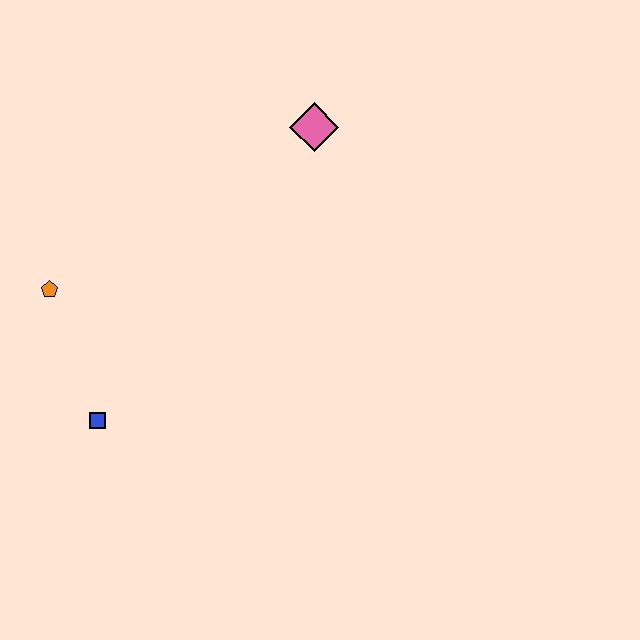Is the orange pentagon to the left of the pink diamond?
Yes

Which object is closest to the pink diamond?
The orange pentagon is closest to the pink diamond.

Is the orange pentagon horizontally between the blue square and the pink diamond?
No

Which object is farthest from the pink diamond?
The blue square is farthest from the pink diamond.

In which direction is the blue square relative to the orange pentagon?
The blue square is below the orange pentagon.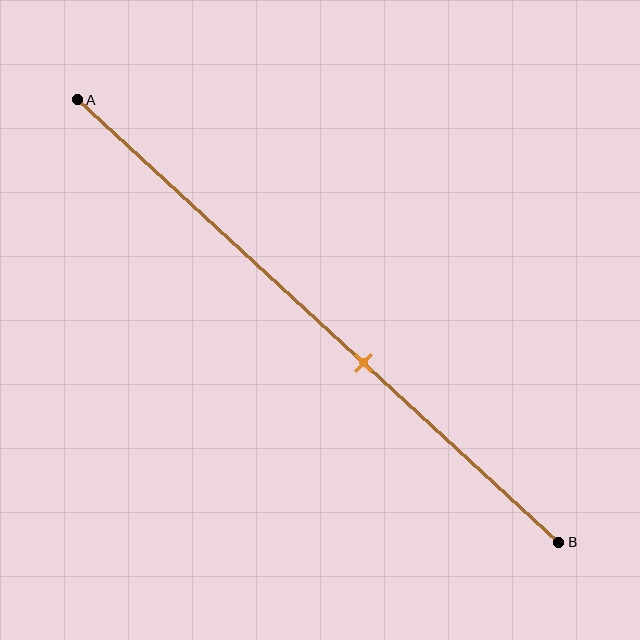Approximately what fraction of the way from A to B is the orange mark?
The orange mark is approximately 60% of the way from A to B.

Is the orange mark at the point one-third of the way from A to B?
No, the mark is at about 60% from A, not at the 33% one-third point.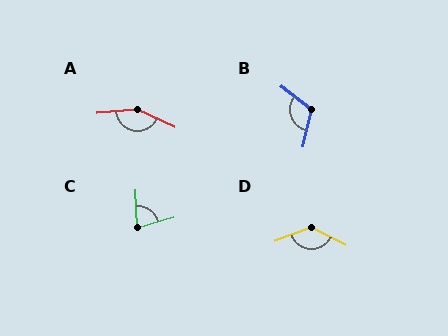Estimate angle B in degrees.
Approximately 114 degrees.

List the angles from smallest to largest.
C (76°), B (114°), D (133°), A (150°).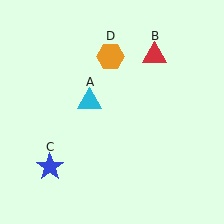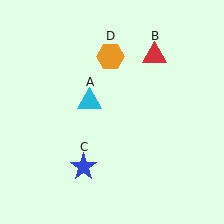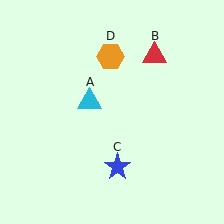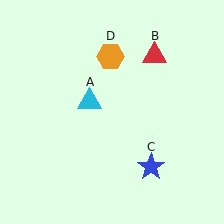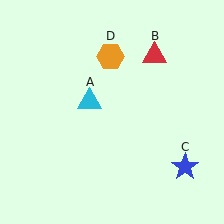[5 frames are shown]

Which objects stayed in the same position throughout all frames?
Cyan triangle (object A) and red triangle (object B) and orange hexagon (object D) remained stationary.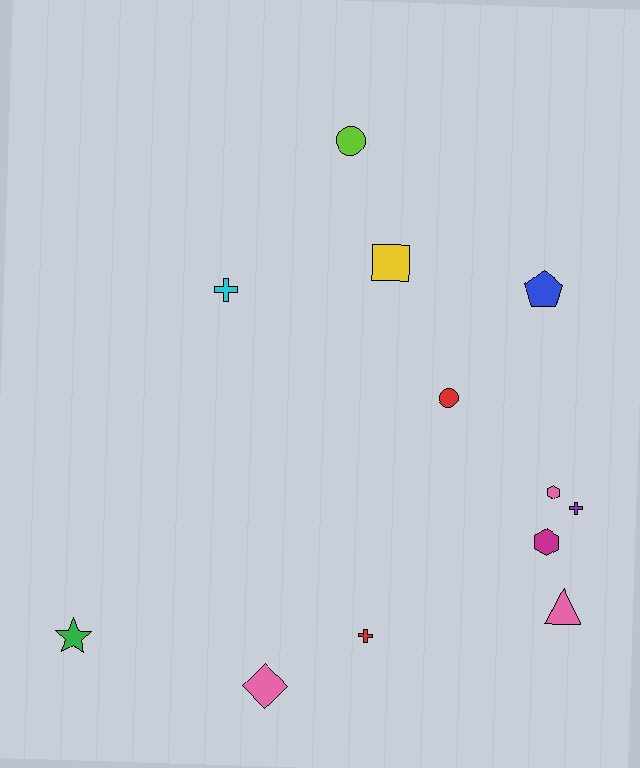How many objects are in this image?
There are 12 objects.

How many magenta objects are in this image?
There is 1 magenta object.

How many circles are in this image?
There are 2 circles.